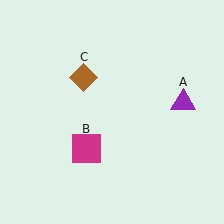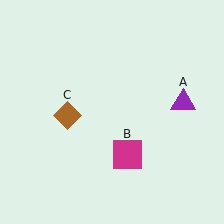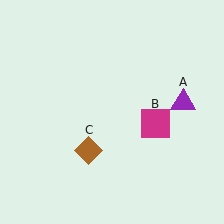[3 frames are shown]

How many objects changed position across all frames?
2 objects changed position: magenta square (object B), brown diamond (object C).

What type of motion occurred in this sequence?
The magenta square (object B), brown diamond (object C) rotated counterclockwise around the center of the scene.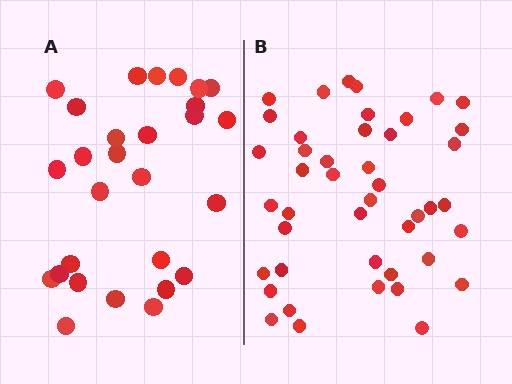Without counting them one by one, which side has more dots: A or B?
Region B (the right region) has more dots.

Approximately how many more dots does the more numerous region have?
Region B has approximately 15 more dots than region A.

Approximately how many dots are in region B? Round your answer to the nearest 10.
About 40 dots. (The exact count is 44, which rounds to 40.)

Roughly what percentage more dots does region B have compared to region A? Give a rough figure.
About 55% more.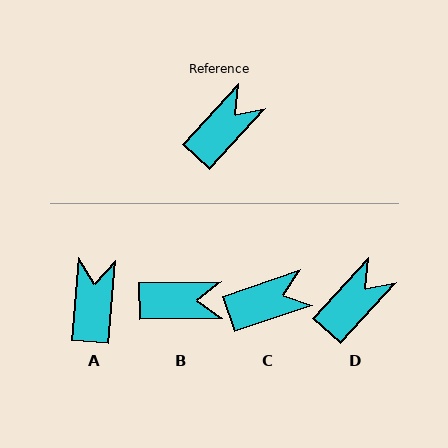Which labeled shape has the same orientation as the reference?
D.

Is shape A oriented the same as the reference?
No, it is off by about 37 degrees.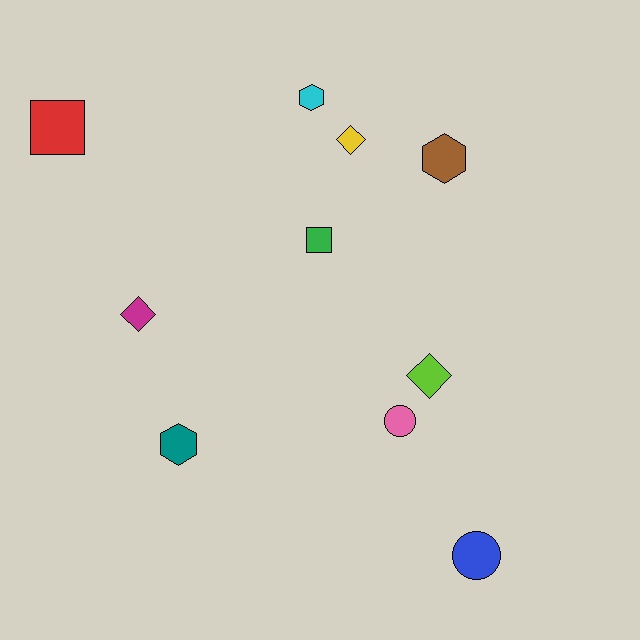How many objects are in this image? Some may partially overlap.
There are 10 objects.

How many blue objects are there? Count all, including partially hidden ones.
There is 1 blue object.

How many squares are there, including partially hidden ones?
There are 2 squares.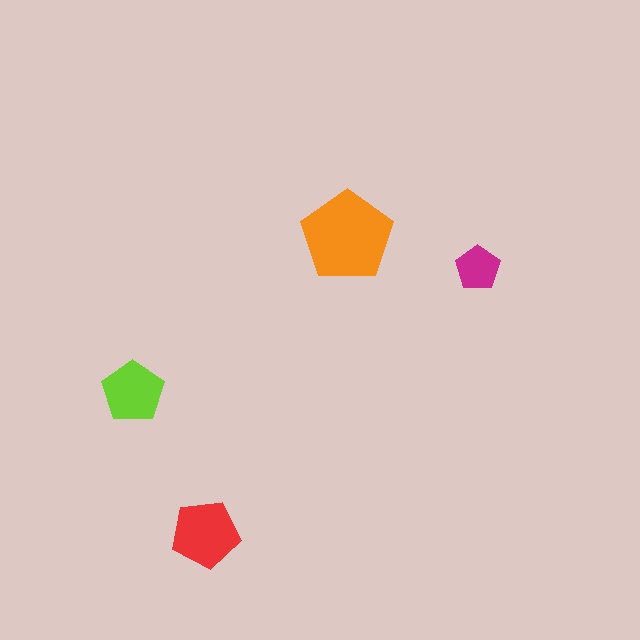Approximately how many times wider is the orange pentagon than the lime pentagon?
About 1.5 times wider.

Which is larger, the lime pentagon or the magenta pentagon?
The lime one.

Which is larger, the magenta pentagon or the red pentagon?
The red one.